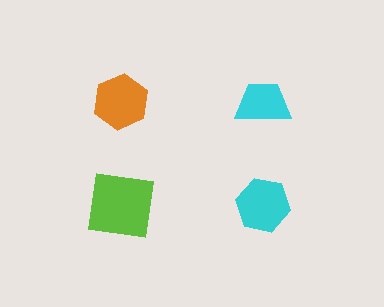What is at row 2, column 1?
A lime square.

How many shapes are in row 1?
2 shapes.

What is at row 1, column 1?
An orange hexagon.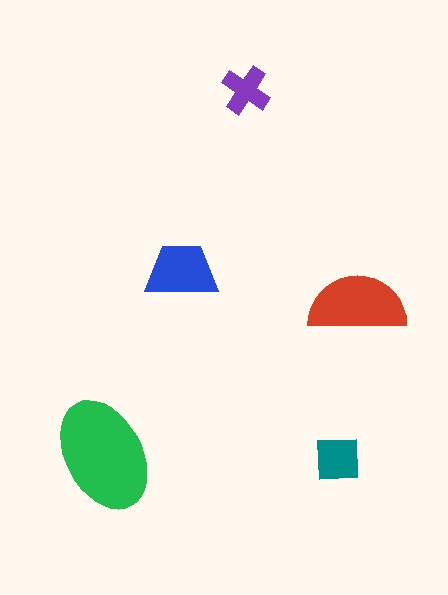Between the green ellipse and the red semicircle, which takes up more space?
The green ellipse.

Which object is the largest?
The green ellipse.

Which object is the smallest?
The purple cross.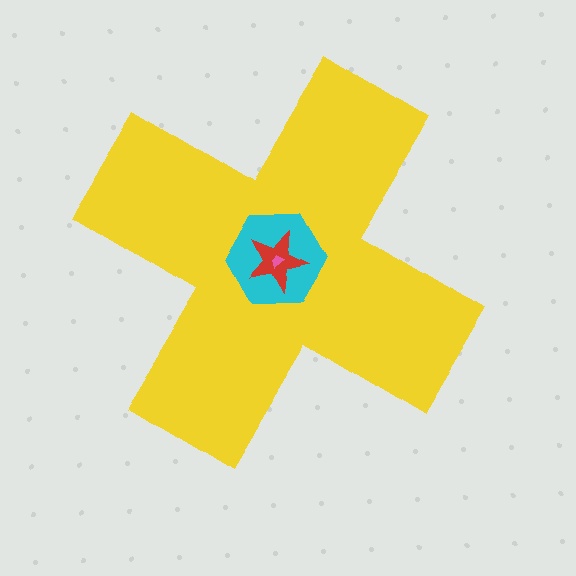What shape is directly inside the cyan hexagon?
The red star.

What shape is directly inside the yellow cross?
The cyan hexagon.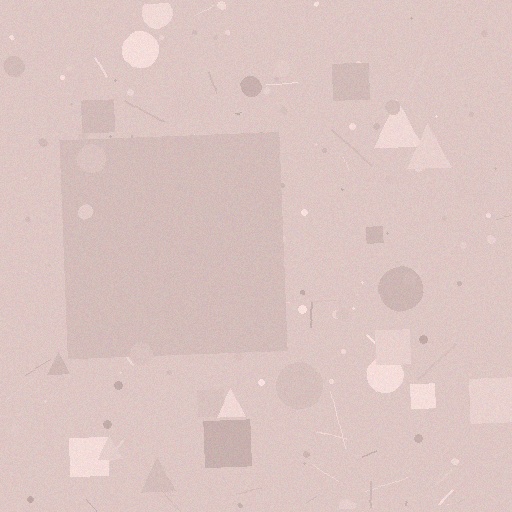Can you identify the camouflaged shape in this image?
The camouflaged shape is a square.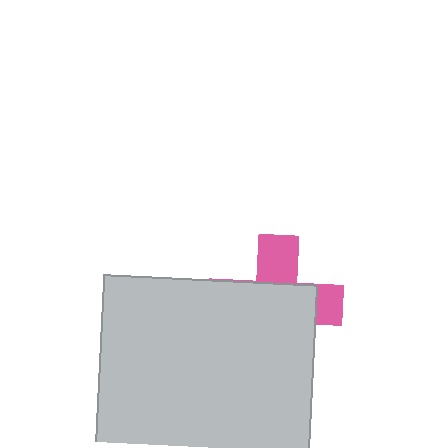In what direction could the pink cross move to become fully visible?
The pink cross could move up. That would shift it out from behind the light gray square entirely.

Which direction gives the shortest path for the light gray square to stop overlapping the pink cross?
Moving down gives the shortest separation.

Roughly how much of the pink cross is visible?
A small part of it is visible (roughly 32%).